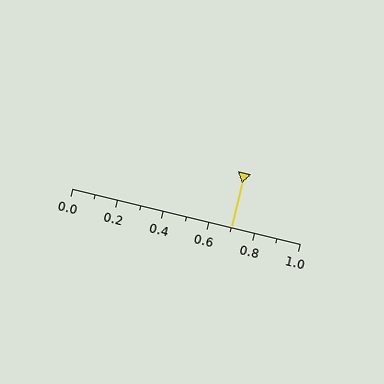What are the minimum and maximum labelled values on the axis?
The axis runs from 0.0 to 1.0.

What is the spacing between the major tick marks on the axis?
The major ticks are spaced 0.2 apart.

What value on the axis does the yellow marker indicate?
The marker indicates approximately 0.7.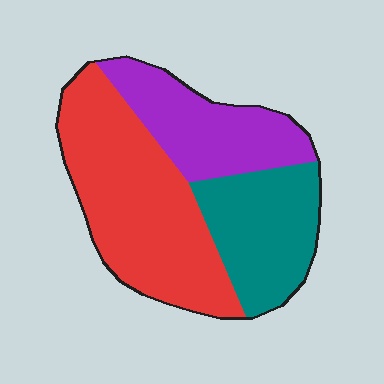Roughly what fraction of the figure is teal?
Teal takes up between a sixth and a third of the figure.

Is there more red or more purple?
Red.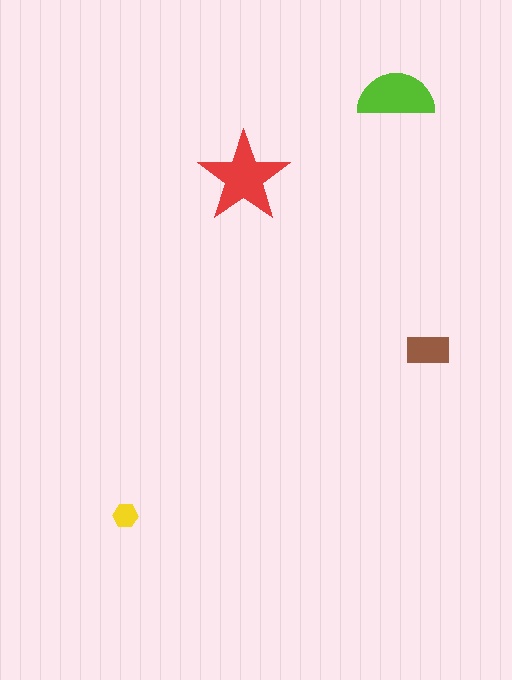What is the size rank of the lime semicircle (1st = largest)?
2nd.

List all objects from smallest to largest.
The yellow hexagon, the brown rectangle, the lime semicircle, the red star.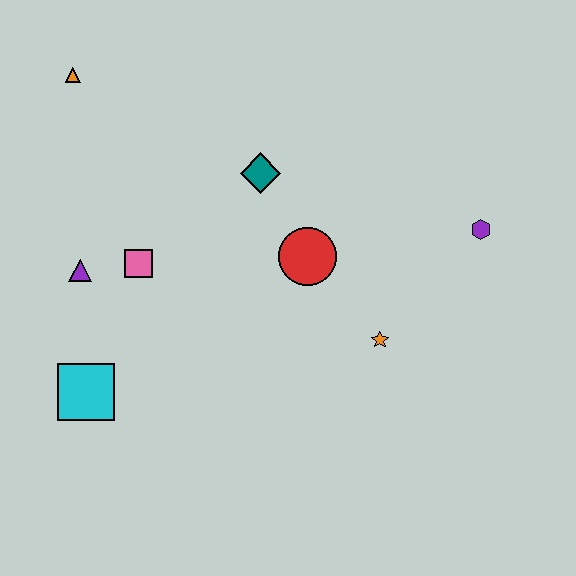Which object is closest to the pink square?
The purple triangle is closest to the pink square.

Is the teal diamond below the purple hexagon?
No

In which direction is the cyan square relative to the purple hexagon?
The cyan square is to the left of the purple hexagon.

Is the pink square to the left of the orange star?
Yes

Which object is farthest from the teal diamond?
The cyan square is farthest from the teal diamond.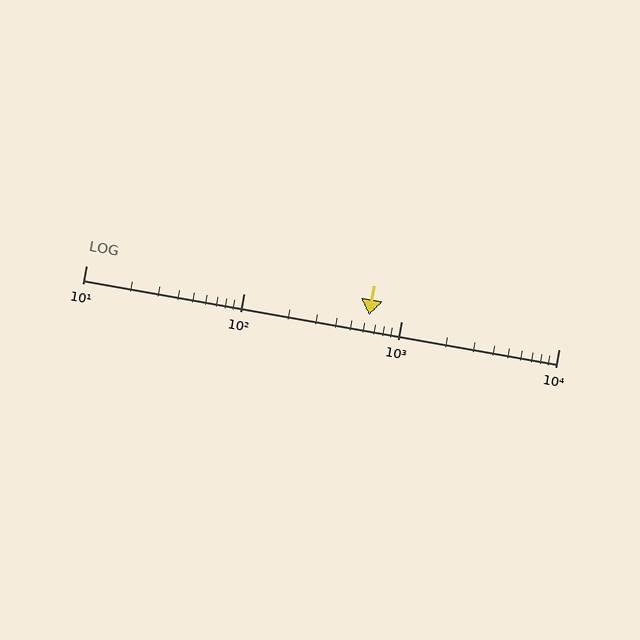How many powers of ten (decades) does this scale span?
The scale spans 3 decades, from 10 to 10000.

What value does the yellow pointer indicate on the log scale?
The pointer indicates approximately 630.